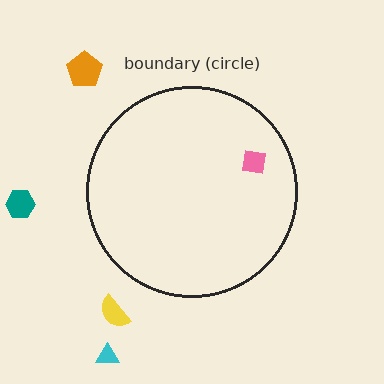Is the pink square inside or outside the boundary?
Inside.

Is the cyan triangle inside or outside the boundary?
Outside.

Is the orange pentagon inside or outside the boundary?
Outside.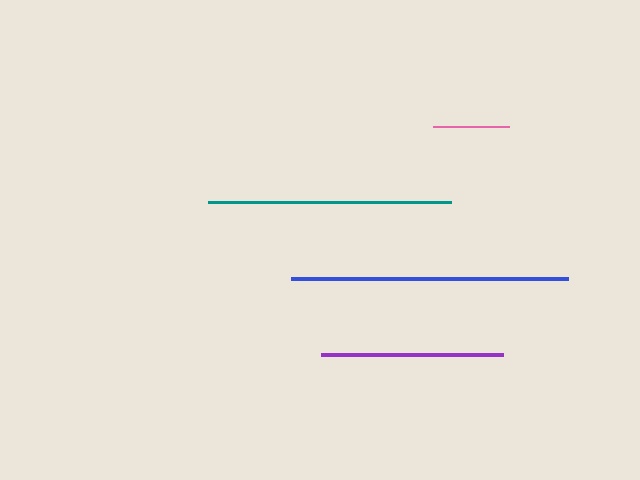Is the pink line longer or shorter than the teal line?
The teal line is longer than the pink line.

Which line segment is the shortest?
The pink line is the shortest at approximately 76 pixels.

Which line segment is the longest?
The blue line is the longest at approximately 277 pixels.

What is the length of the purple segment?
The purple segment is approximately 182 pixels long.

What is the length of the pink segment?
The pink segment is approximately 76 pixels long.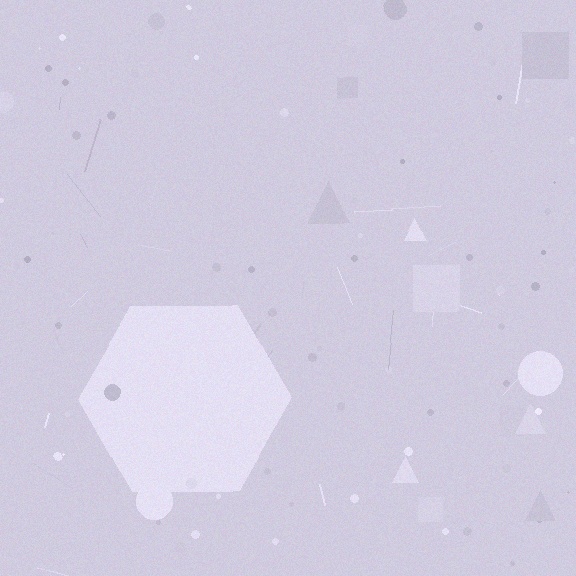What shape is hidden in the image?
A hexagon is hidden in the image.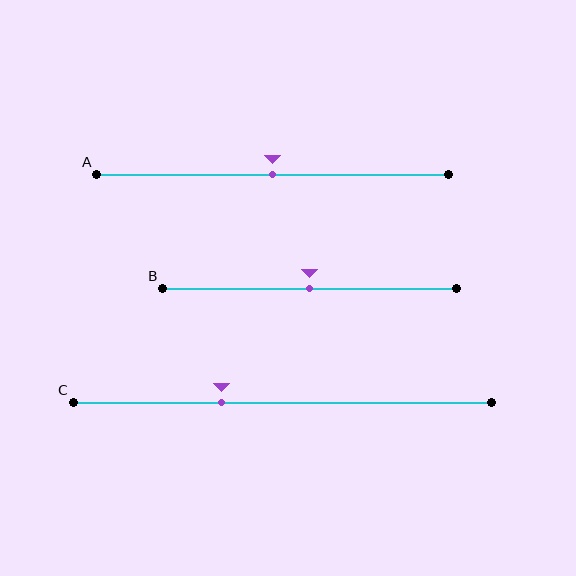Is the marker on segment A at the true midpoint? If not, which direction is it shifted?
Yes, the marker on segment A is at the true midpoint.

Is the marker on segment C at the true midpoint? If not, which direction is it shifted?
No, the marker on segment C is shifted to the left by about 15% of the segment length.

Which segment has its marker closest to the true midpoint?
Segment A has its marker closest to the true midpoint.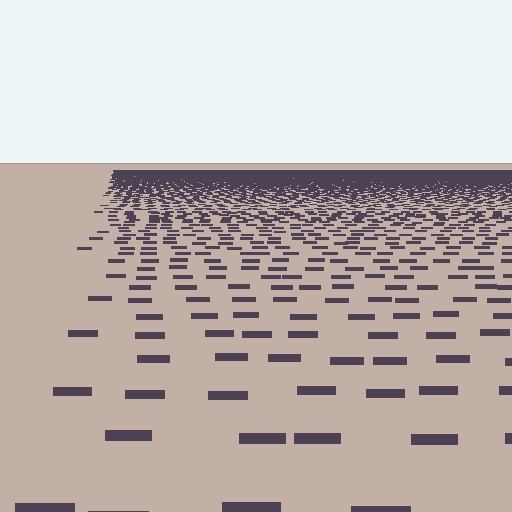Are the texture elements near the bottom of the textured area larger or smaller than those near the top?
Larger. Near the bottom, elements are closer to the viewer and appear at a bigger on-screen size.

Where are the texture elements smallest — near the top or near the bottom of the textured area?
Near the top.